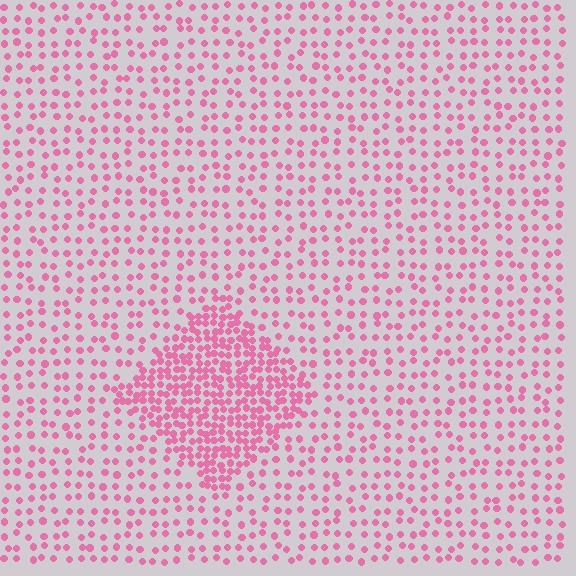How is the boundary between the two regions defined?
The boundary is defined by a change in element density (approximately 2.5x ratio). All elements are the same color, size, and shape.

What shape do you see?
I see a diamond.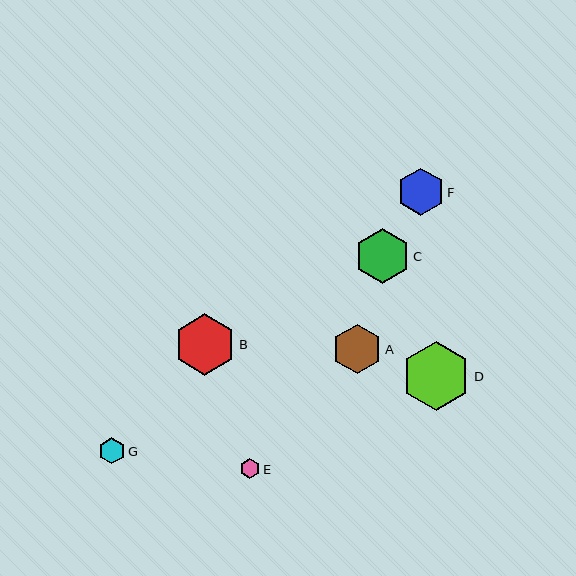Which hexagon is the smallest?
Hexagon E is the smallest with a size of approximately 20 pixels.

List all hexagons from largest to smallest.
From largest to smallest: D, B, C, A, F, G, E.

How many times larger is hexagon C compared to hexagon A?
Hexagon C is approximately 1.1 times the size of hexagon A.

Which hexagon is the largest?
Hexagon D is the largest with a size of approximately 68 pixels.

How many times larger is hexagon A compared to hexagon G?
Hexagon A is approximately 1.9 times the size of hexagon G.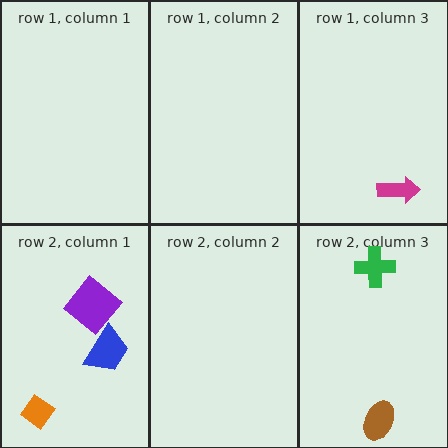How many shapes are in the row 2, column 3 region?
2.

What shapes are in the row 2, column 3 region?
The green cross, the brown ellipse.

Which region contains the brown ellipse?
The row 2, column 3 region.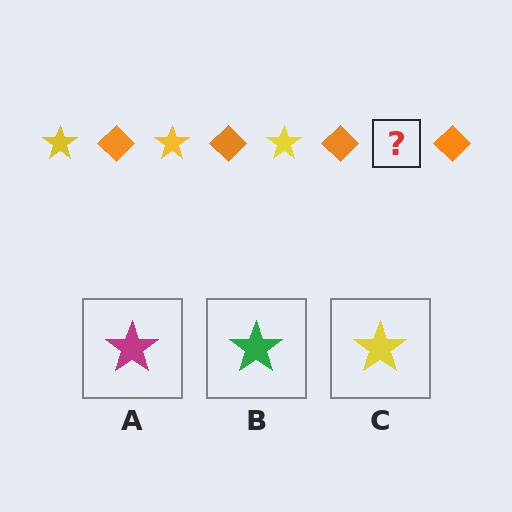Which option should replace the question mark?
Option C.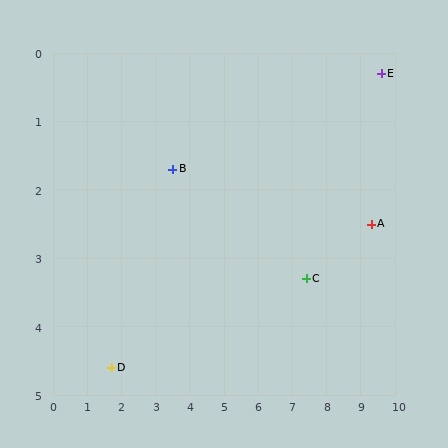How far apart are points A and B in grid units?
Points A and B are about 5.9 grid units apart.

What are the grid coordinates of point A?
Point A is at approximately (9.3, 2.5).